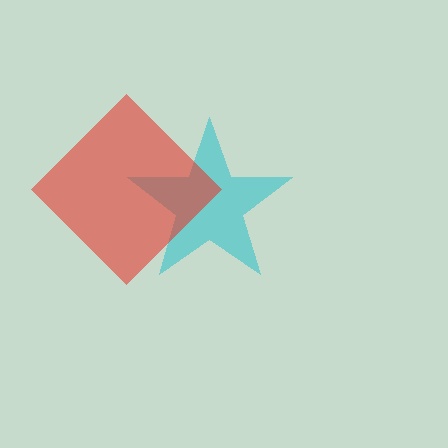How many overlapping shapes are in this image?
There are 2 overlapping shapes in the image.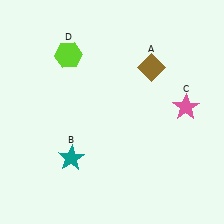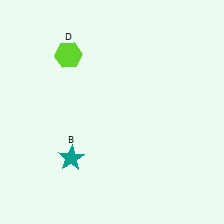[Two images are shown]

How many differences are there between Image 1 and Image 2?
There are 2 differences between the two images.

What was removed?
The brown diamond (A), the pink star (C) were removed in Image 2.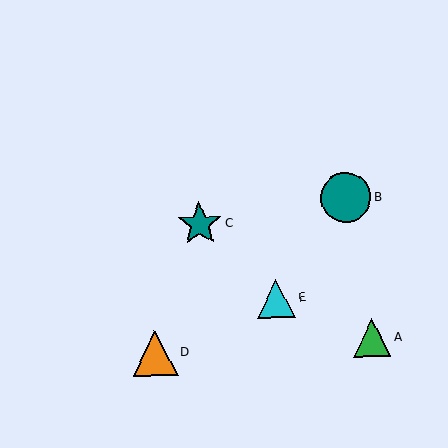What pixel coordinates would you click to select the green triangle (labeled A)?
Click at (372, 338) to select the green triangle A.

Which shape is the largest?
The teal circle (labeled B) is the largest.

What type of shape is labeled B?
Shape B is a teal circle.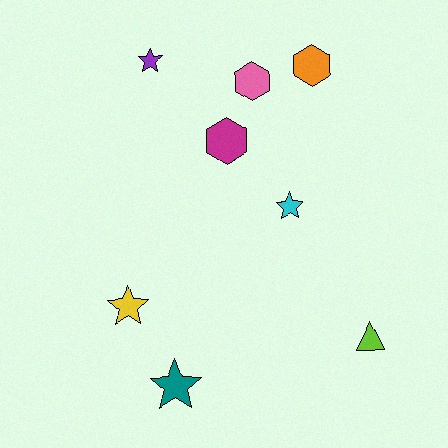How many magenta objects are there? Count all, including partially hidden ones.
There is 1 magenta object.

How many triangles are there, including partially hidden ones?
There is 1 triangle.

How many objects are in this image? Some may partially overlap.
There are 8 objects.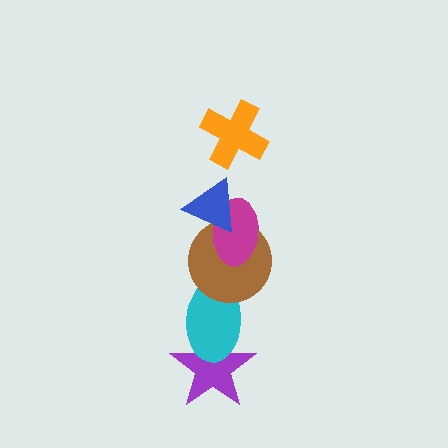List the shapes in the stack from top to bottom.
From top to bottom: the orange cross, the blue triangle, the magenta ellipse, the brown circle, the cyan ellipse, the purple star.